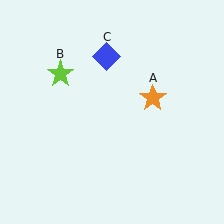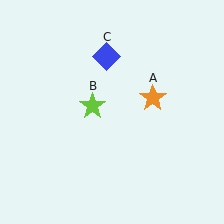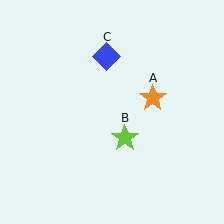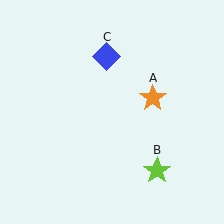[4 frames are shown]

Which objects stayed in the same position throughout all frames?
Orange star (object A) and blue diamond (object C) remained stationary.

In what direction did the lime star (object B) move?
The lime star (object B) moved down and to the right.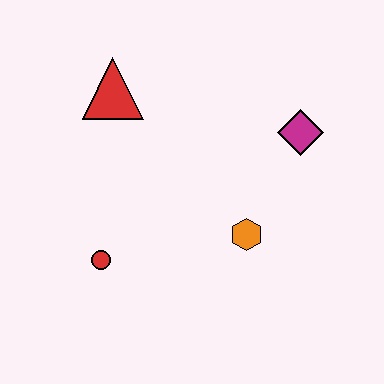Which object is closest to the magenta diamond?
The orange hexagon is closest to the magenta diamond.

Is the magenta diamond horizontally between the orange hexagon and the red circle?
No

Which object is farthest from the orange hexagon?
The red triangle is farthest from the orange hexagon.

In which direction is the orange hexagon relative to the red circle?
The orange hexagon is to the right of the red circle.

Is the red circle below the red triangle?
Yes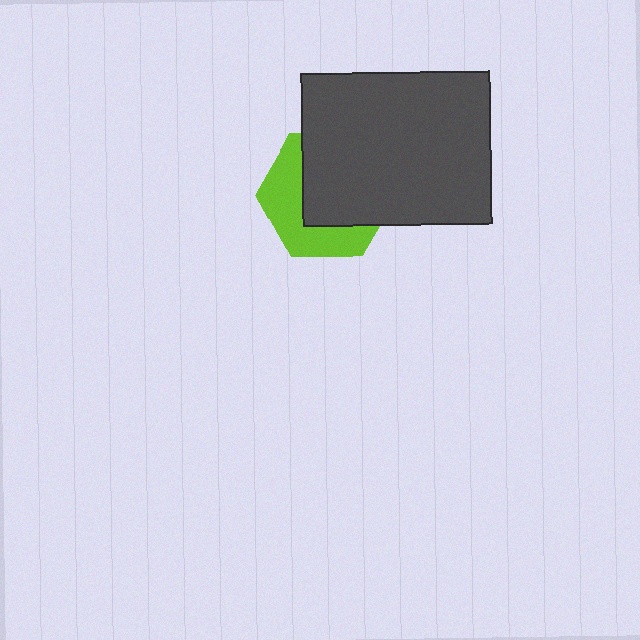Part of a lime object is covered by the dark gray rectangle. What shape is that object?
It is a hexagon.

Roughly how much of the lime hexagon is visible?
A small part of it is visible (roughly 42%).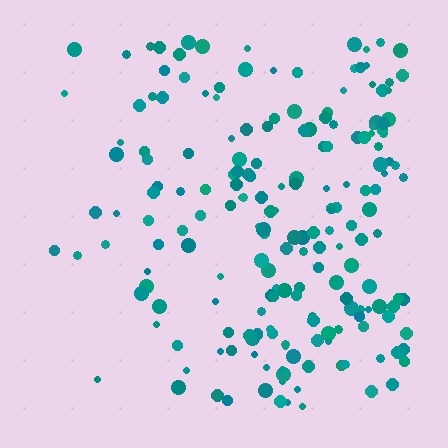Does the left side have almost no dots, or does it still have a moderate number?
Still a moderate number, just noticeably fewer than the right.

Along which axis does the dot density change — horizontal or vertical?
Horizontal.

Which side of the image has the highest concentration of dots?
The right.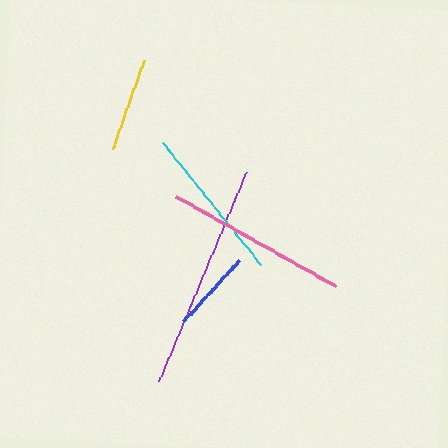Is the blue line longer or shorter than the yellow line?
The yellow line is longer than the blue line.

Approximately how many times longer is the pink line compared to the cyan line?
The pink line is approximately 1.2 times the length of the cyan line.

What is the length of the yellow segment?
The yellow segment is approximately 94 pixels long.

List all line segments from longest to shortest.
From longest to shortest: purple, pink, cyan, yellow, blue.